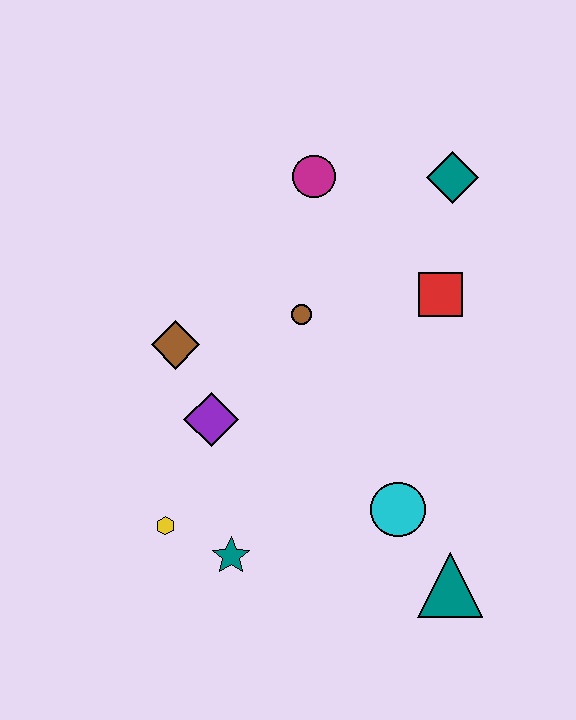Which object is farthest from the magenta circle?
The teal triangle is farthest from the magenta circle.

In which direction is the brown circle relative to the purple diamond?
The brown circle is above the purple diamond.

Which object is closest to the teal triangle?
The cyan circle is closest to the teal triangle.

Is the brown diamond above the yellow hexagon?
Yes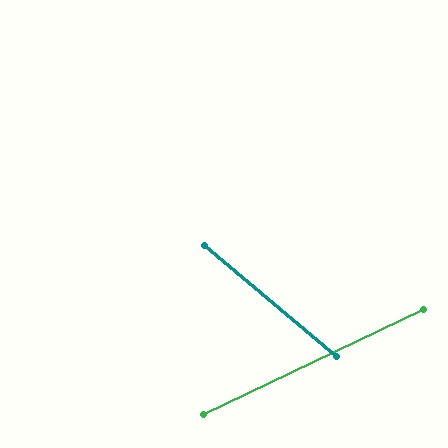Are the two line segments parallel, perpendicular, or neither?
Neither parallel nor perpendicular — they differ by about 65°.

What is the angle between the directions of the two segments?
Approximately 65 degrees.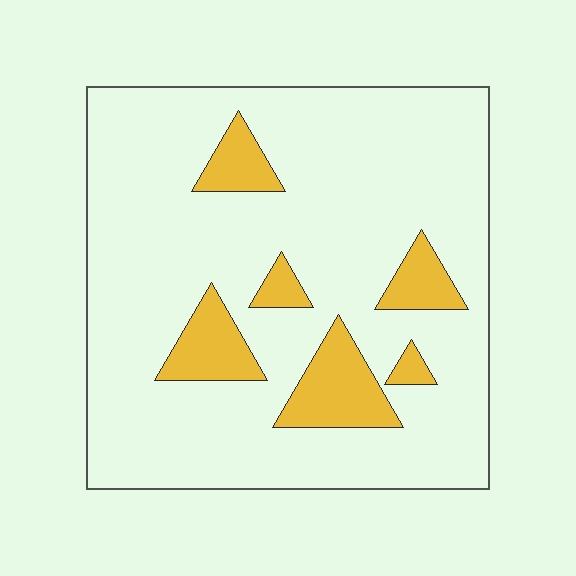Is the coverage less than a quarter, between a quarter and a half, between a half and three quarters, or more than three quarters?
Less than a quarter.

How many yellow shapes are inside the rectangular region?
6.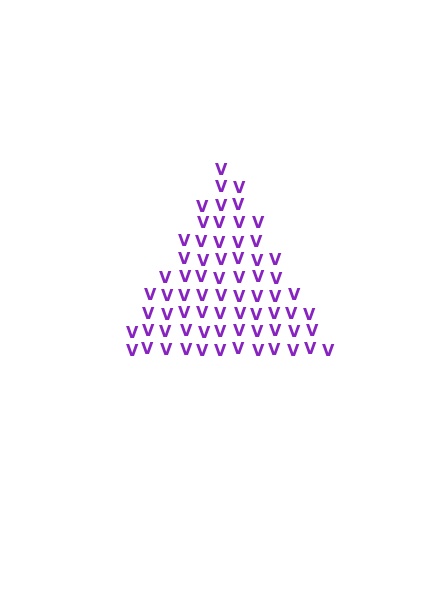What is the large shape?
The large shape is a triangle.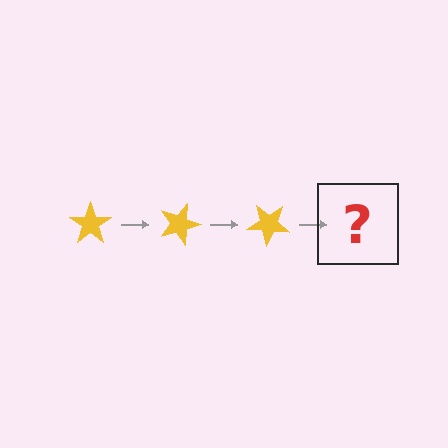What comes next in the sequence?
The next element should be a yellow star rotated 60 degrees.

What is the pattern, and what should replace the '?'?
The pattern is that the star rotates 20 degrees each step. The '?' should be a yellow star rotated 60 degrees.